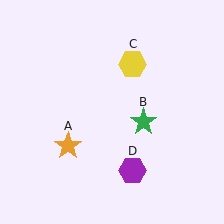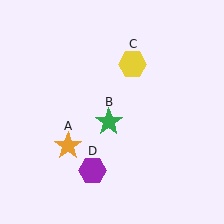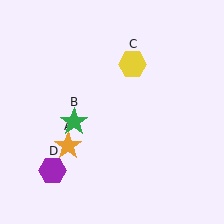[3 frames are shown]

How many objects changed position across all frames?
2 objects changed position: green star (object B), purple hexagon (object D).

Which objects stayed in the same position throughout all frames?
Orange star (object A) and yellow hexagon (object C) remained stationary.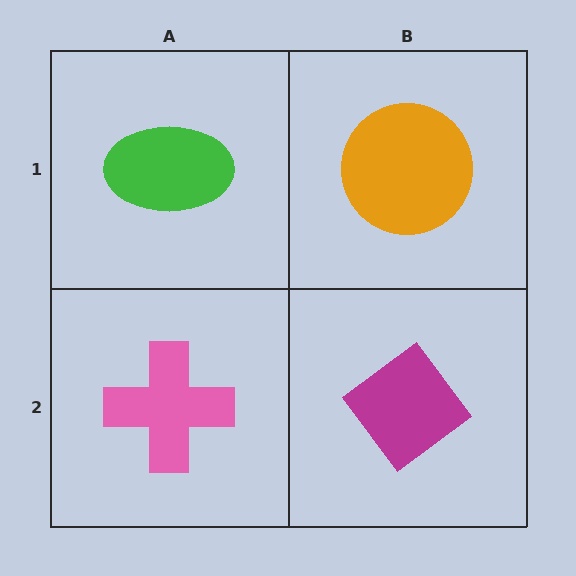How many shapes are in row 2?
2 shapes.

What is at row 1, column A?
A green ellipse.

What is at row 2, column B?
A magenta diamond.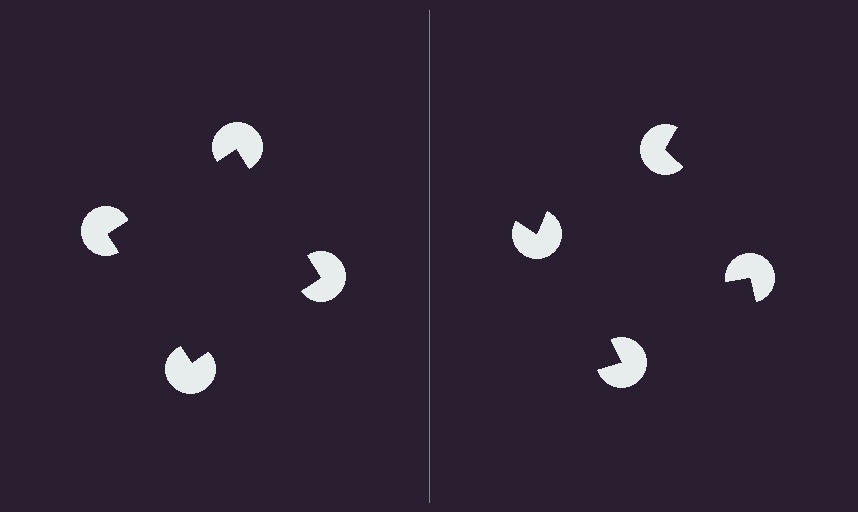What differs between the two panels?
The pac-man discs are positioned identically on both sides; only the wedge orientations differ. On the left they align to a square; on the right they are misaligned.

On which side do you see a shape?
An illusory square appears on the left side. On the right side the wedge cuts are rotated, so no coherent shape forms.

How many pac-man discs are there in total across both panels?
8 — 4 on each side.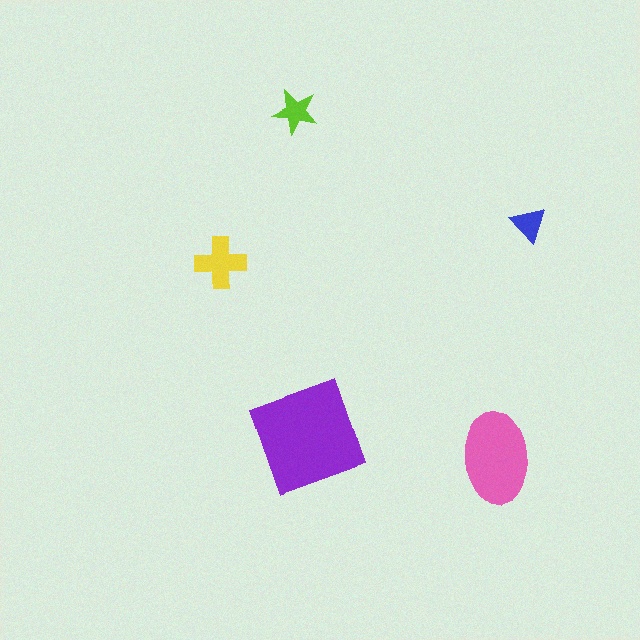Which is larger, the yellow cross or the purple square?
The purple square.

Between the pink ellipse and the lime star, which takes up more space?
The pink ellipse.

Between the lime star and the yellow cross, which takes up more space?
The yellow cross.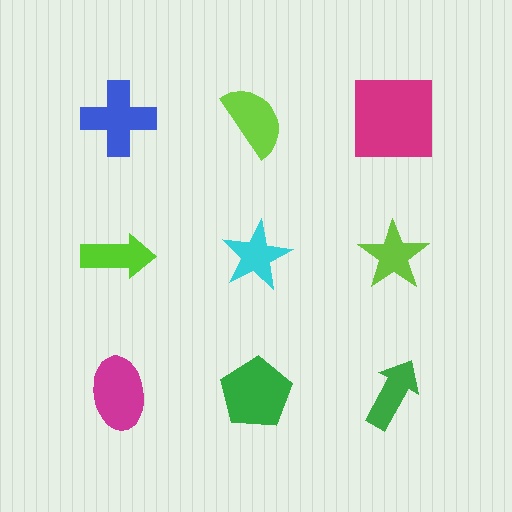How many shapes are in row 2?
3 shapes.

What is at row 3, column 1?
A magenta ellipse.